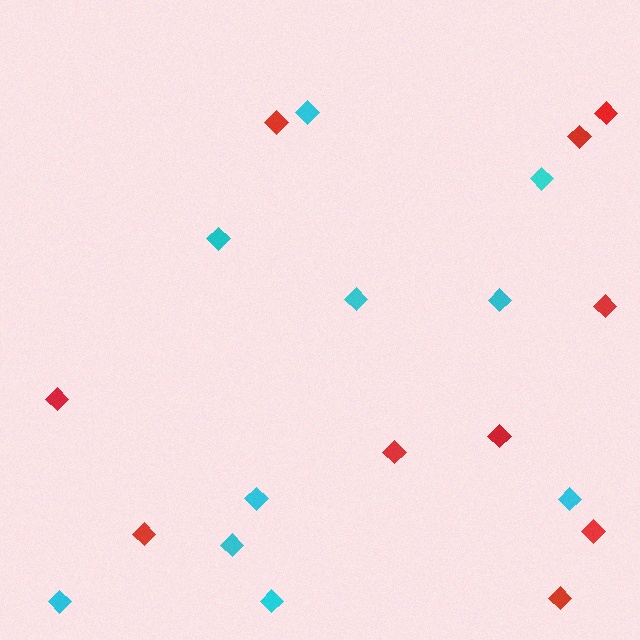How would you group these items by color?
There are 2 groups: one group of cyan diamonds (10) and one group of red diamonds (10).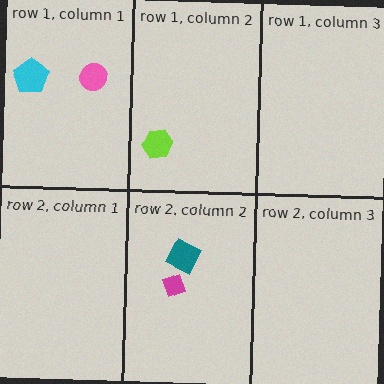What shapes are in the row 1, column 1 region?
The pink circle, the cyan pentagon.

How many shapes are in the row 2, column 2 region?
2.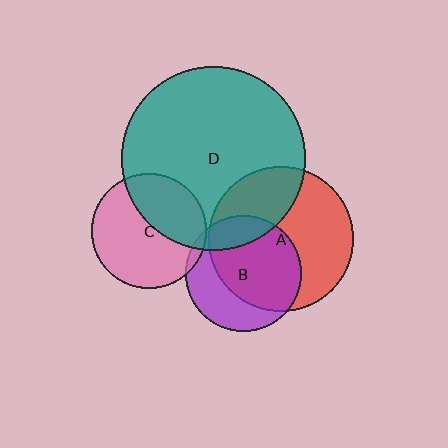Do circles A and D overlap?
Yes.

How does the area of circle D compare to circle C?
Approximately 2.5 times.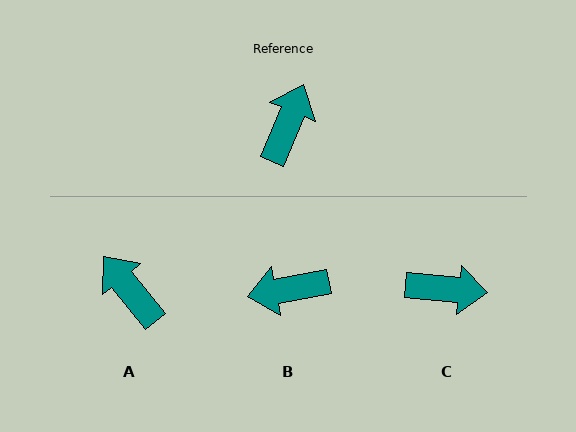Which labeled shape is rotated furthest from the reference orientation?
B, about 123 degrees away.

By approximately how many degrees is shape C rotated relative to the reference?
Approximately 73 degrees clockwise.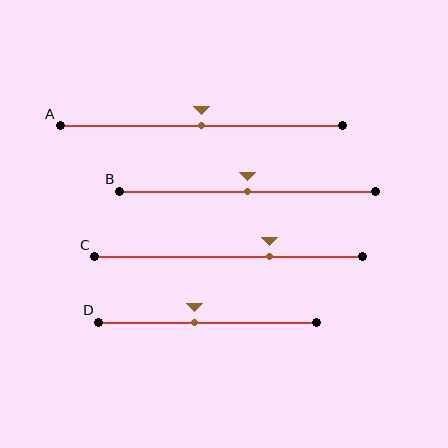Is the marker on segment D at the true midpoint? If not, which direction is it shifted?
No, the marker on segment D is shifted to the left by about 6% of the segment length.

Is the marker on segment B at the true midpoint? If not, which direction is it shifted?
Yes, the marker on segment B is at the true midpoint.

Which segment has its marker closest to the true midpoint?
Segment A has its marker closest to the true midpoint.